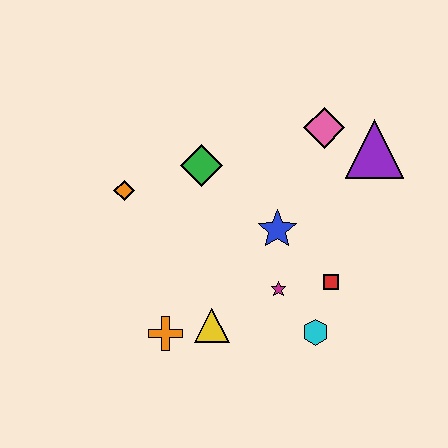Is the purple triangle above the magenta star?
Yes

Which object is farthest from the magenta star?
The orange diamond is farthest from the magenta star.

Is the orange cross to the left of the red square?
Yes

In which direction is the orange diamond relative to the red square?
The orange diamond is to the left of the red square.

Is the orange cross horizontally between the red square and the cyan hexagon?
No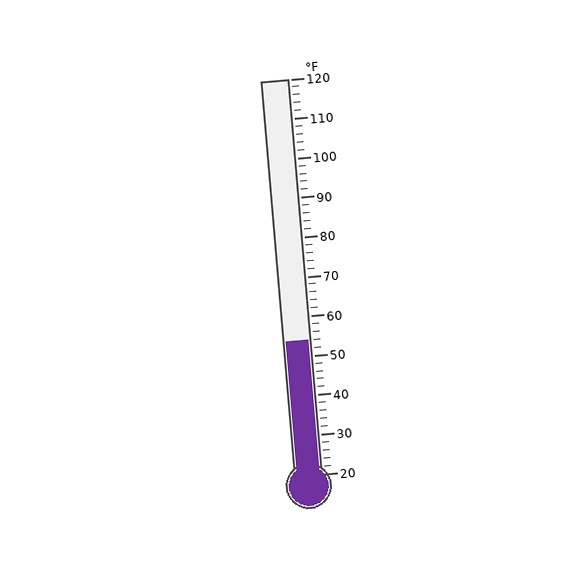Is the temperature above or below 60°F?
The temperature is below 60°F.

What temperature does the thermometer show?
The thermometer shows approximately 54°F.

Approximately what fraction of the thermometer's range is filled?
The thermometer is filled to approximately 35% of its range.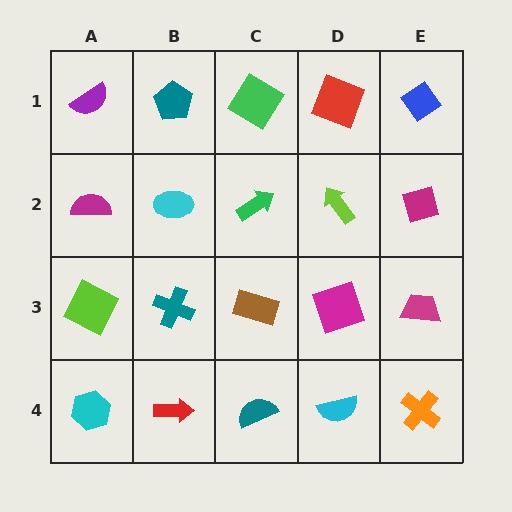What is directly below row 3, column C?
A teal semicircle.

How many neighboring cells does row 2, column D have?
4.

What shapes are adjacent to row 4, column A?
A lime square (row 3, column A), a red arrow (row 4, column B).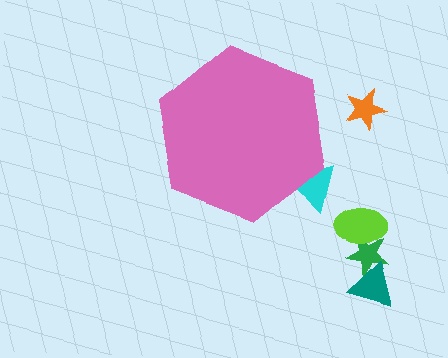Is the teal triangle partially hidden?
No, the teal triangle is fully visible.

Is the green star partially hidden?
No, the green star is fully visible.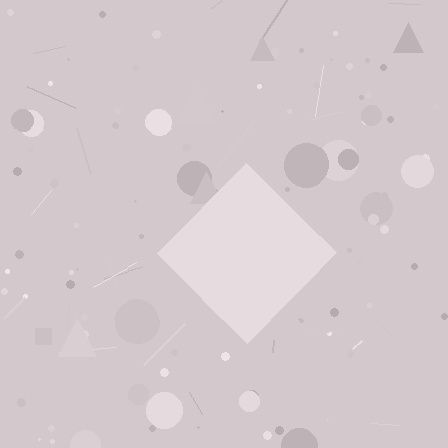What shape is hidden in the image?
A diamond is hidden in the image.